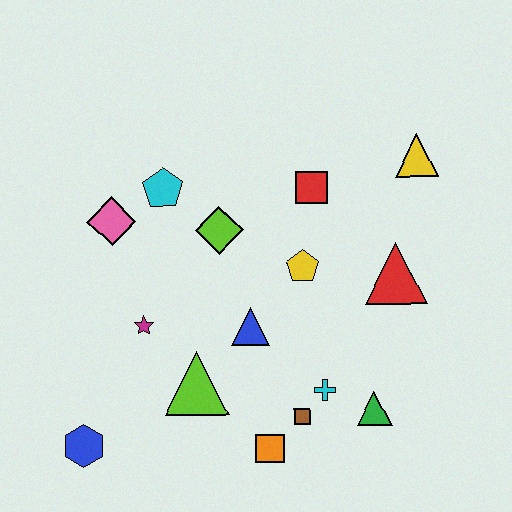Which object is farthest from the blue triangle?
The yellow triangle is farthest from the blue triangle.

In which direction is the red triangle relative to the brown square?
The red triangle is above the brown square.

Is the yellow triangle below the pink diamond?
No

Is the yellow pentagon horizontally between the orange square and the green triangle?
Yes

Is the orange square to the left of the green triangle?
Yes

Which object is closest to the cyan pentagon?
The pink diamond is closest to the cyan pentagon.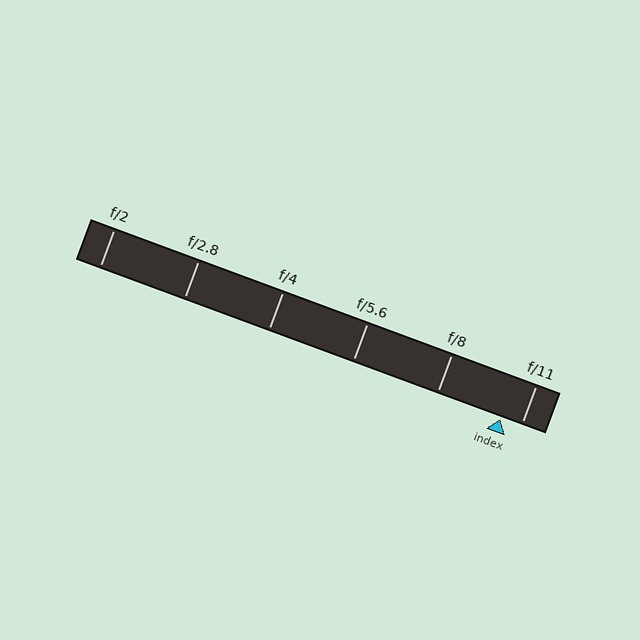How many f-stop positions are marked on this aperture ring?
There are 6 f-stop positions marked.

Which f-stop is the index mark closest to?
The index mark is closest to f/11.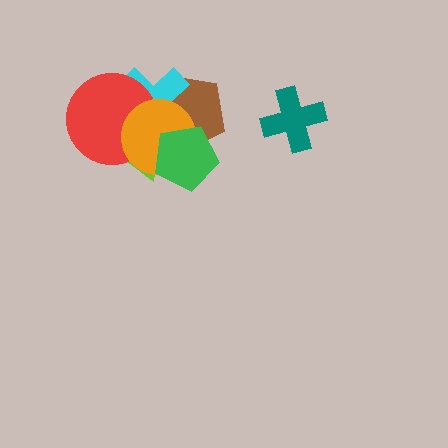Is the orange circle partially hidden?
Yes, it is partially covered by another shape.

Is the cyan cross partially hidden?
Yes, it is partially covered by another shape.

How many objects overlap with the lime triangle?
5 objects overlap with the lime triangle.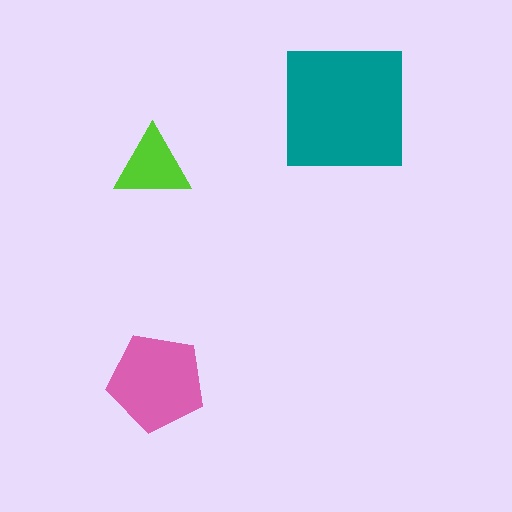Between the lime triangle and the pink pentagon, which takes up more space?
The pink pentagon.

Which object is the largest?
The teal square.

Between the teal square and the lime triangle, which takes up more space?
The teal square.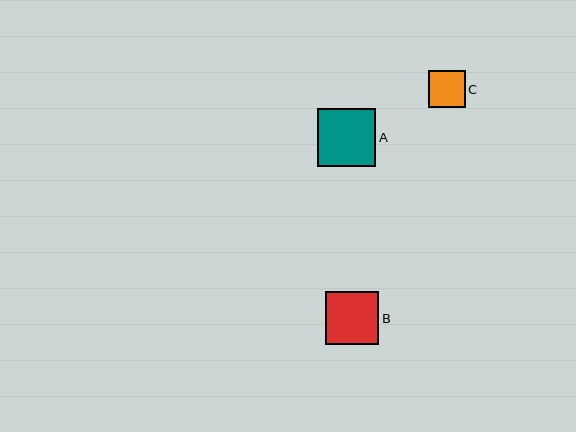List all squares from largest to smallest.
From largest to smallest: A, B, C.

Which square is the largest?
Square A is the largest with a size of approximately 58 pixels.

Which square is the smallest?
Square C is the smallest with a size of approximately 37 pixels.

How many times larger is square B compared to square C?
Square B is approximately 1.4 times the size of square C.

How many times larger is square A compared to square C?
Square A is approximately 1.6 times the size of square C.